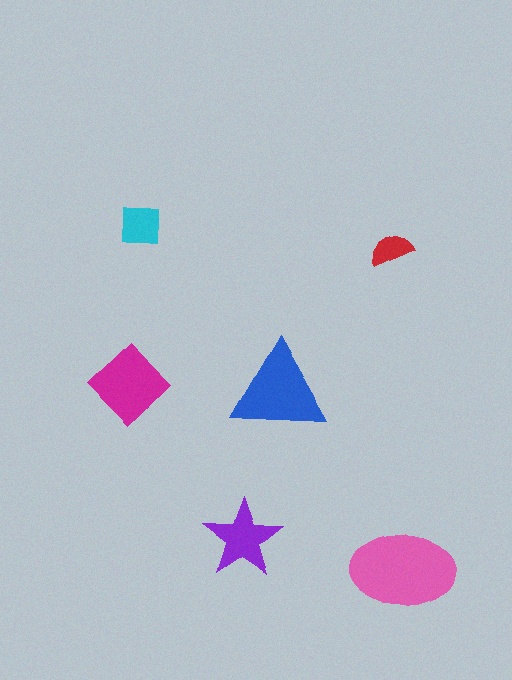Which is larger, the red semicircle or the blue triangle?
The blue triangle.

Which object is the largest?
The pink ellipse.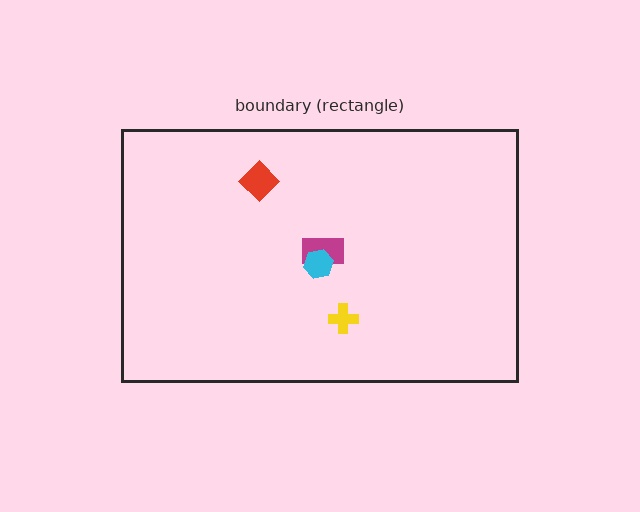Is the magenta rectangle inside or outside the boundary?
Inside.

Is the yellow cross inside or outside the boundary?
Inside.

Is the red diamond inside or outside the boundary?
Inside.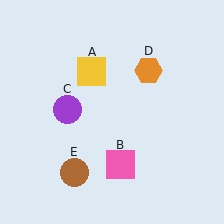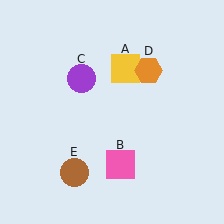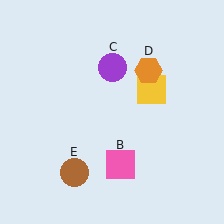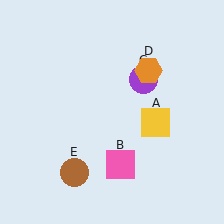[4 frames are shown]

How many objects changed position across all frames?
2 objects changed position: yellow square (object A), purple circle (object C).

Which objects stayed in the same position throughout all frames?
Pink square (object B) and orange hexagon (object D) and brown circle (object E) remained stationary.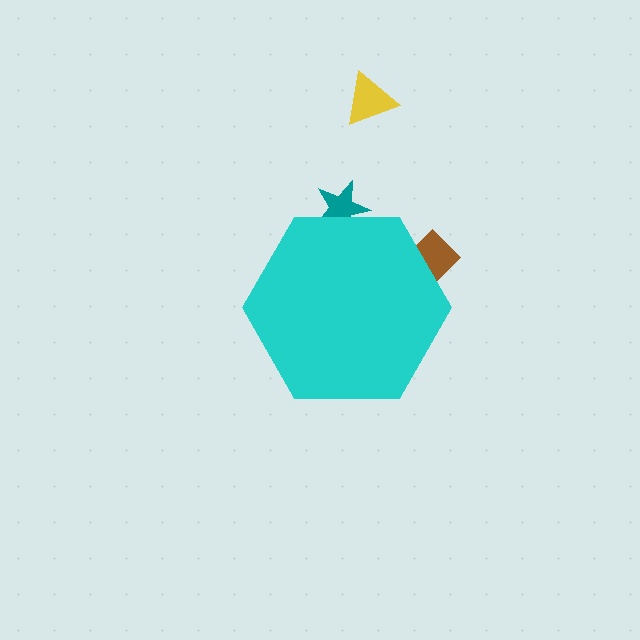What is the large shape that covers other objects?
A cyan hexagon.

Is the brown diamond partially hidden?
Yes, the brown diamond is partially hidden behind the cyan hexagon.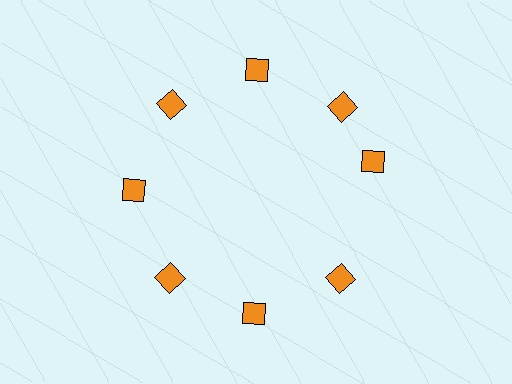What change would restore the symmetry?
The symmetry would be restored by rotating it back into even spacing with its neighbors so that all 8 diamonds sit at equal angles and equal distance from the center.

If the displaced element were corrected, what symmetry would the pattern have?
It would have 8-fold rotational symmetry — the pattern would map onto itself every 45 degrees.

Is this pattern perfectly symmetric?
No. The 8 orange diamonds are arranged in a ring, but one element near the 3 o'clock position is rotated out of alignment along the ring, breaking the 8-fold rotational symmetry.